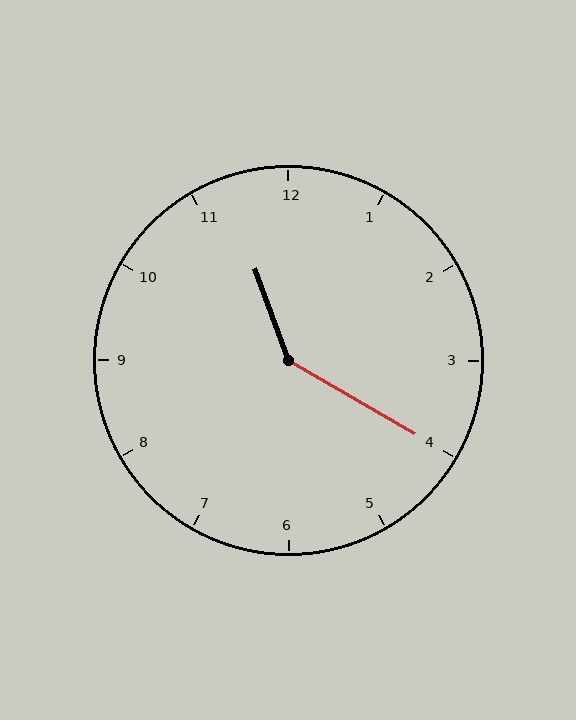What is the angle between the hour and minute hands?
Approximately 140 degrees.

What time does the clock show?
11:20.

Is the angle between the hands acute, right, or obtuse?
It is obtuse.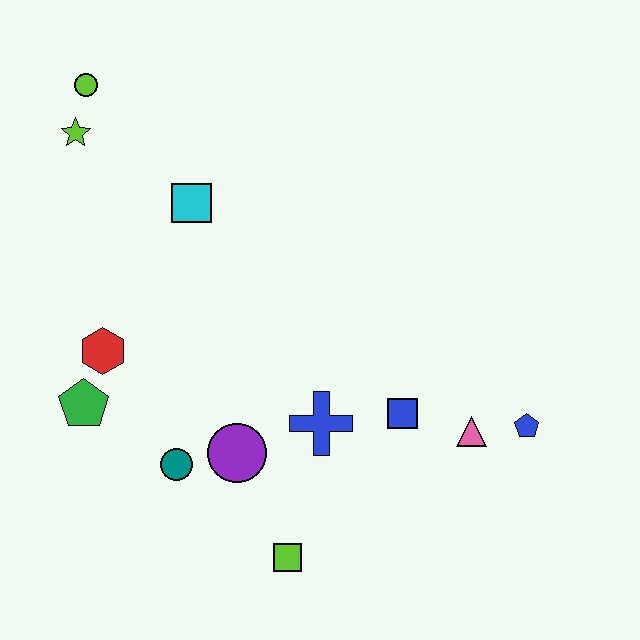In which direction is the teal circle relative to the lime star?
The teal circle is below the lime star.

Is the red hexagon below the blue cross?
No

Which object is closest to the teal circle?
The purple circle is closest to the teal circle.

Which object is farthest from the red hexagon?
The blue pentagon is farthest from the red hexagon.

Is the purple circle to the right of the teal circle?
Yes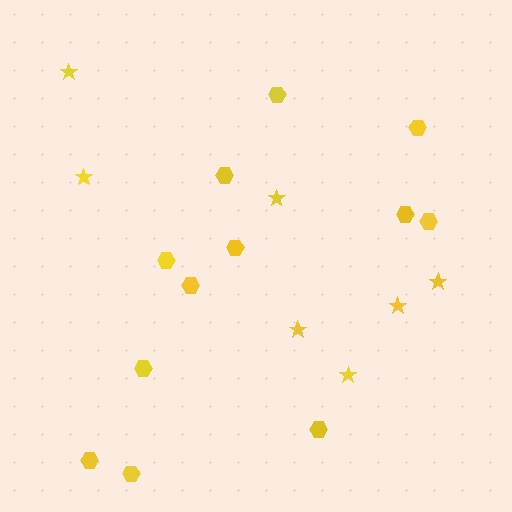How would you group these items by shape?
There are 2 groups: one group of stars (7) and one group of hexagons (12).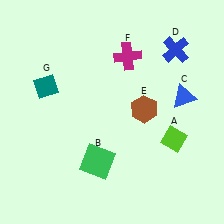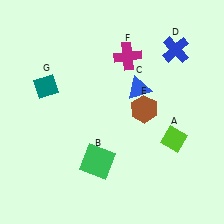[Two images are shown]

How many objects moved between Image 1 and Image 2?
1 object moved between the two images.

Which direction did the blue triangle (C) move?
The blue triangle (C) moved left.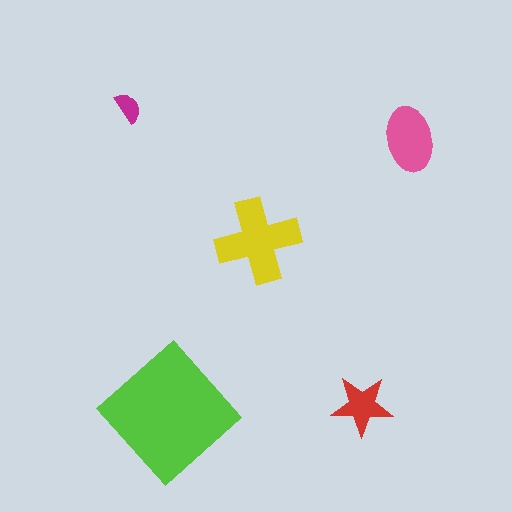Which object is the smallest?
The magenta semicircle.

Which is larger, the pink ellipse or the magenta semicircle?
The pink ellipse.